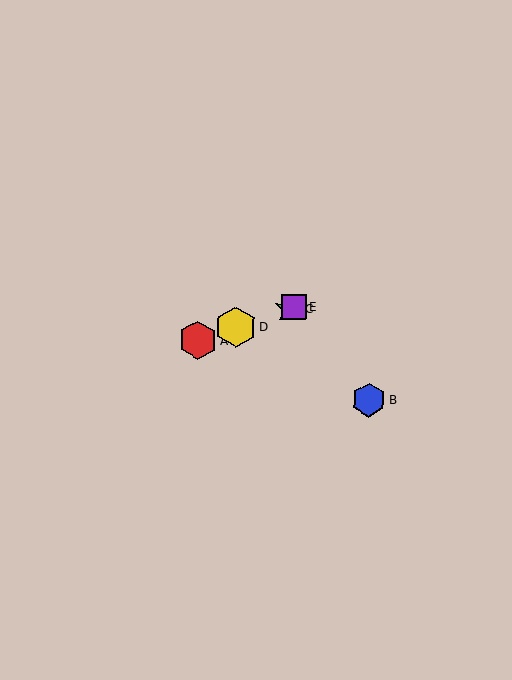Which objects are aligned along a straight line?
Objects A, C, D, E are aligned along a straight line.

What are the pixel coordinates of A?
Object A is at (198, 340).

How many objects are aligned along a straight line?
4 objects (A, C, D, E) are aligned along a straight line.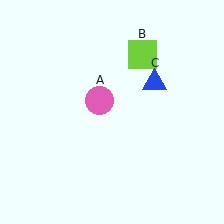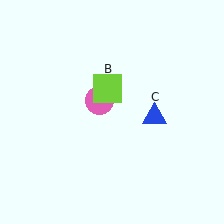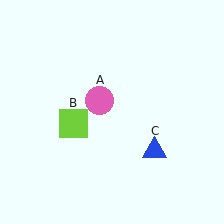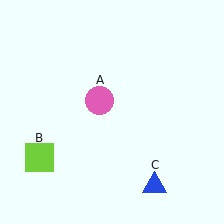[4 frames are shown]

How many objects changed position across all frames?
2 objects changed position: lime square (object B), blue triangle (object C).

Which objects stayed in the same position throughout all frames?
Pink circle (object A) remained stationary.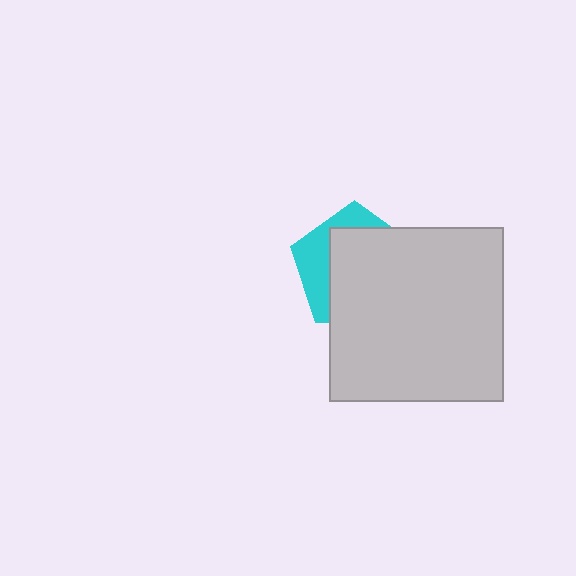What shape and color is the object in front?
The object in front is a light gray rectangle.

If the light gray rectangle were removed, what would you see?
You would see the complete cyan pentagon.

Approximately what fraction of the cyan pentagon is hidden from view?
Roughly 67% of the cyan pentagon is hidden behind the light gray rectangle.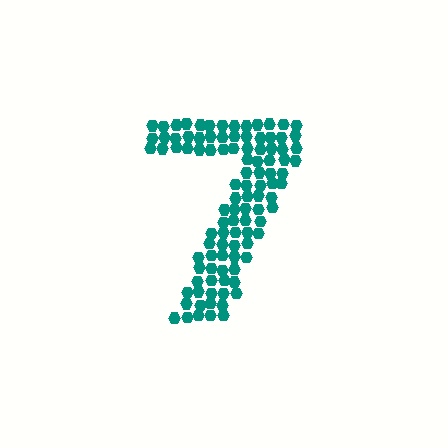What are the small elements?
The small elements are hexagons.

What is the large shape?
The large shape is the digit 7.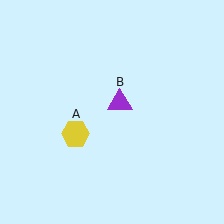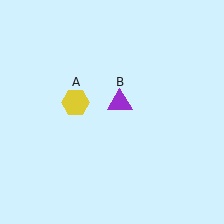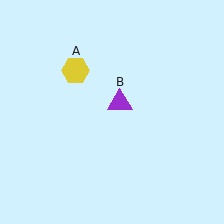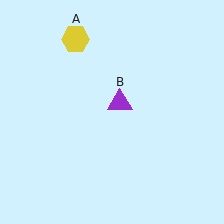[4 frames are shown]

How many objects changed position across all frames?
1 object changed position: yellow hexagon (object A).